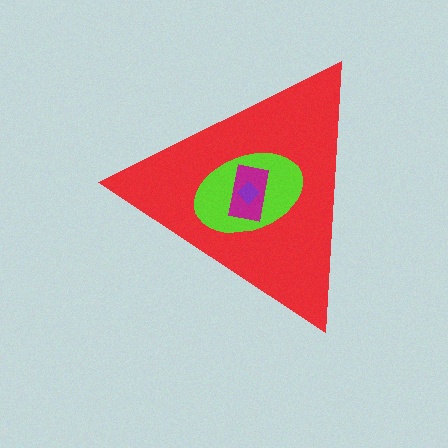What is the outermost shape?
The red triangle.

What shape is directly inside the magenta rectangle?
The purple diamond.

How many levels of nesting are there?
4.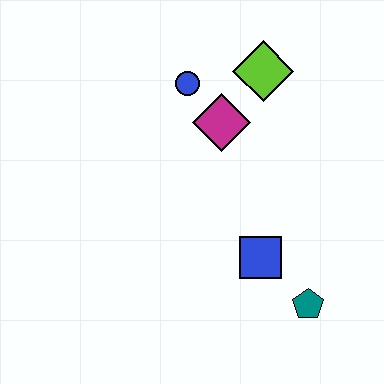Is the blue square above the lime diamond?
No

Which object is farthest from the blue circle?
The teal pentagon is farthest from the blue circle.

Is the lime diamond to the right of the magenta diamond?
Yes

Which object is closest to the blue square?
The teal pentagon is closest to the blue square.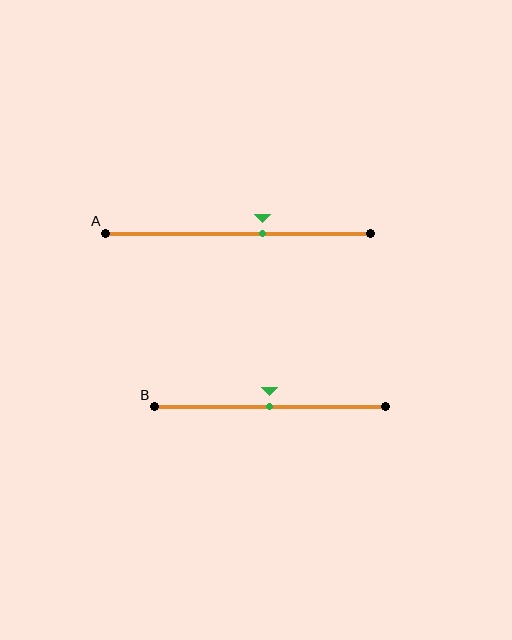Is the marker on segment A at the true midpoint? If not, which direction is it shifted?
No, the marker on segment A is shifted to the right by about 9% of the segment length.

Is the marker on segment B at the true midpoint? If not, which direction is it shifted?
Yes, the marker on segment B is at the true midpoint.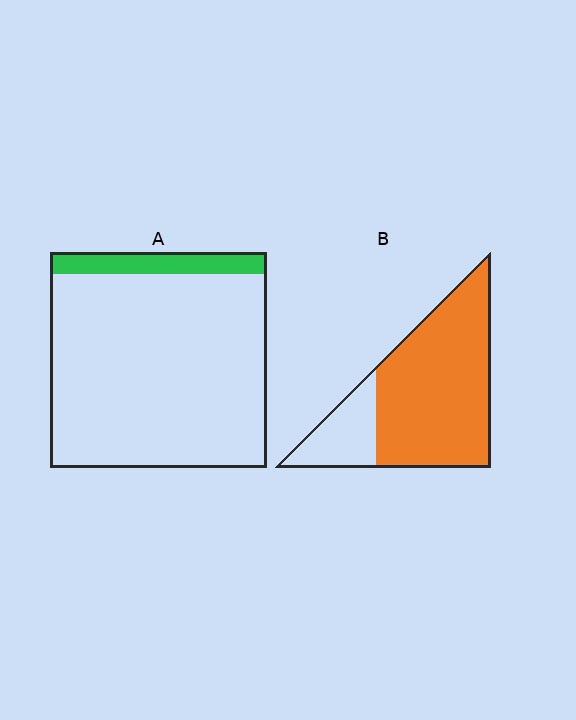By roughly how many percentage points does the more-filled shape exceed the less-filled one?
By roughly 70 percentage points (B over A).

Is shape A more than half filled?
No.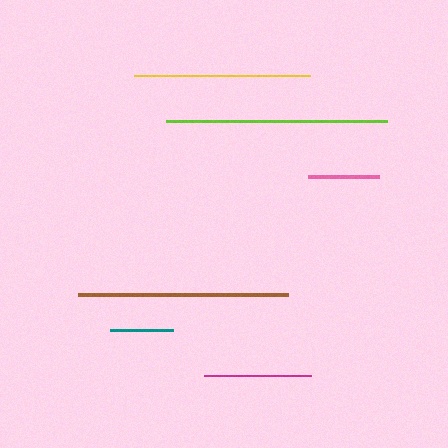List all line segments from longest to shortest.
From longest to shortest: lime, brown, yellow, magenta, pink, teal.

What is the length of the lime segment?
The lime segment is approximately 221 pixels long.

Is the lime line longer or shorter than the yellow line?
The lime line is longer than the yellow line.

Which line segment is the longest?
The lime line is the longest at approximately 221 pixels.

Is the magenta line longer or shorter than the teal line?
The magenta line is longer than the teal line.